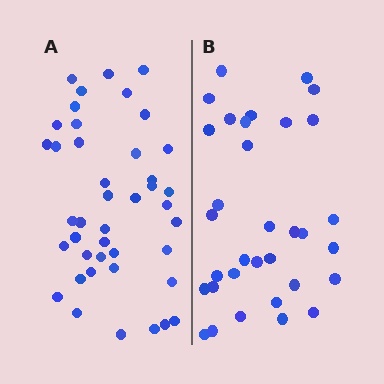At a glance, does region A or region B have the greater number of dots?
Region A (the left region) has more dots.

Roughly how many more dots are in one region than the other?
Region A has roughly 8 or so more dots than region B.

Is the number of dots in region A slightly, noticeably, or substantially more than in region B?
Region A has noticeably more, but not dramatically so. The ratio is roughly 1.3 to 1.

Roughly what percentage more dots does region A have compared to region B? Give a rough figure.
About 25% more.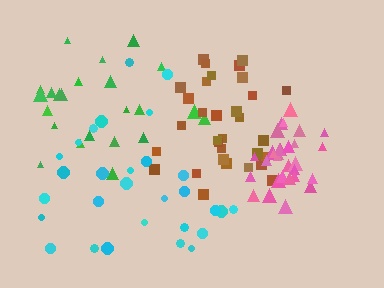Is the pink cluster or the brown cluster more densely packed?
Pink.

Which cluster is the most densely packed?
Pink.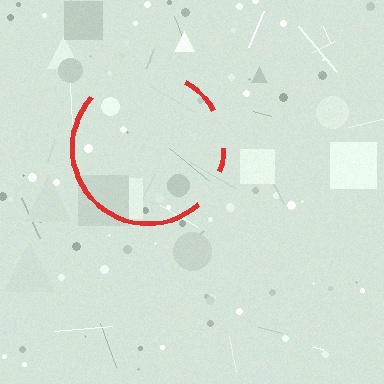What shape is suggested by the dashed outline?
The dashed outline suggests a circle.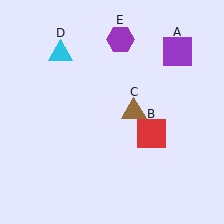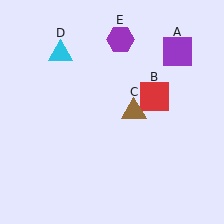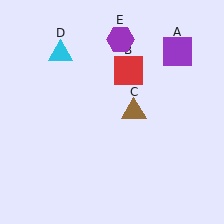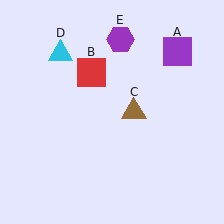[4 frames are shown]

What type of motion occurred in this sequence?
The red square (object B) rotated counterclockwise around the center of the scene.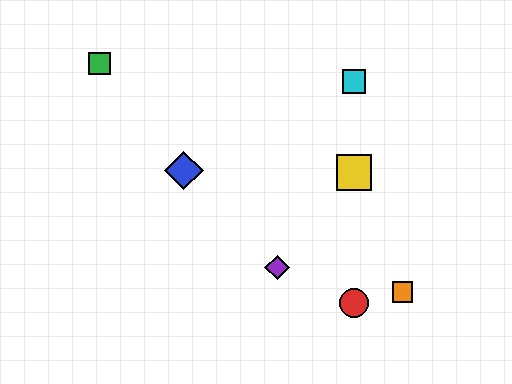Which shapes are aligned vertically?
The red circle, the yellow square, the cyan square are aligned vertically.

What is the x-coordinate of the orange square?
The orange square is at x≈402.